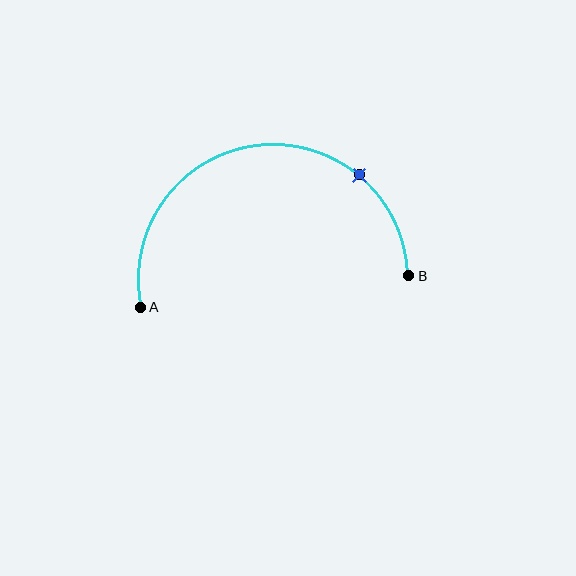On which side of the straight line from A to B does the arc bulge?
The arc bulges above the straight line connecting A and B.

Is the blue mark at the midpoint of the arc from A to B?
No. The blue mark lies on the arc but is closer to endpoint B. The arc midpoint would be at the point on the curve equidistant along the arc from both A and B.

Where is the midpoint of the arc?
The arc midpoint is the point on the curve farthest from the straight line joining A and B. It sits above that line.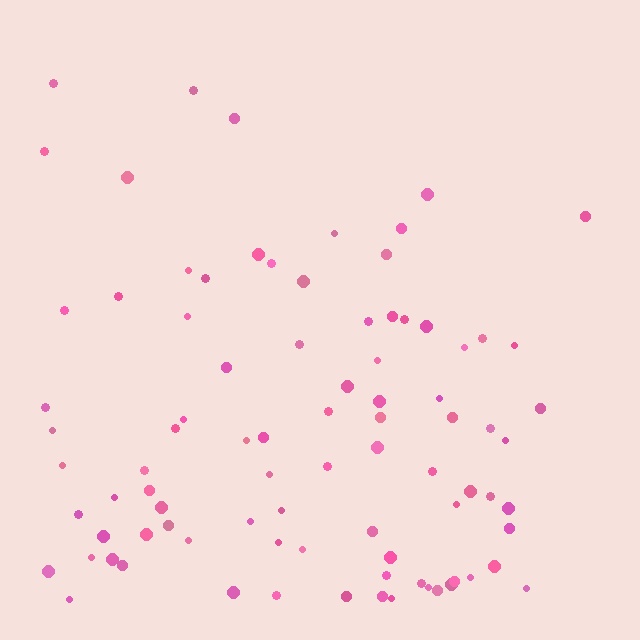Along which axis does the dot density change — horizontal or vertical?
Vertical.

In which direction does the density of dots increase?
From top to bottom, with the bottom side densest.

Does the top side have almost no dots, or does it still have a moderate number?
Still a moderate number, just noticeably fewer than the bottom.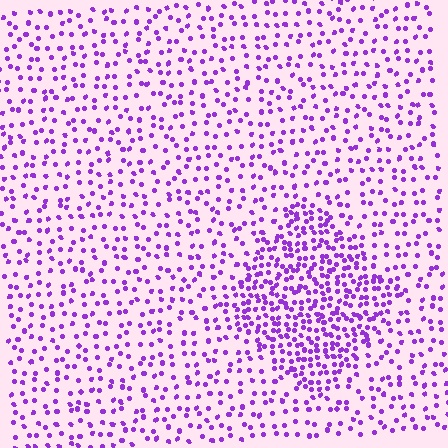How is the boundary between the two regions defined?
The boundary is defined by a change in element density (approximately 2.2x ratio). All elements are the same color, size, and shape.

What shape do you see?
I see a diamond.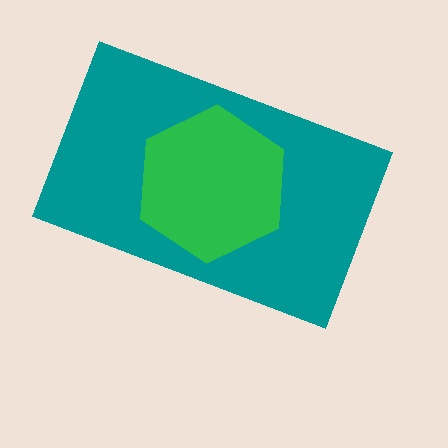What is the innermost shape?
The green hexagon.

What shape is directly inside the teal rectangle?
The green hexagon.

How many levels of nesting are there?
2.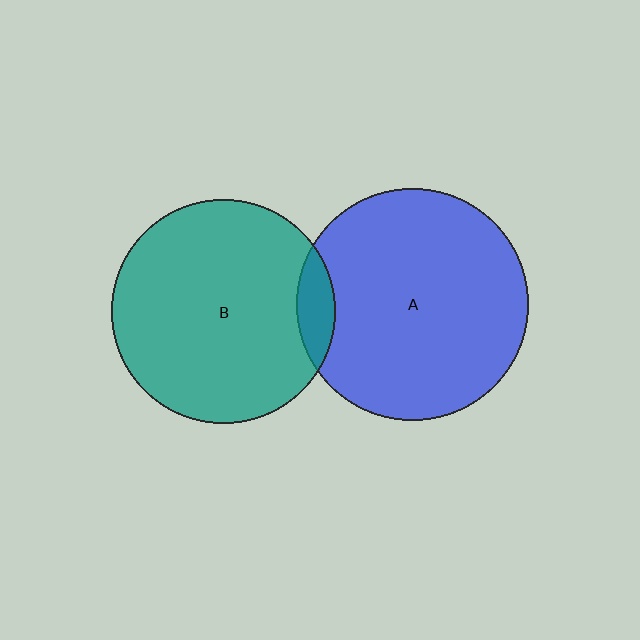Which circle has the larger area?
Circle A (blue).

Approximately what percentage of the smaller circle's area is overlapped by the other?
Approximately 10%.